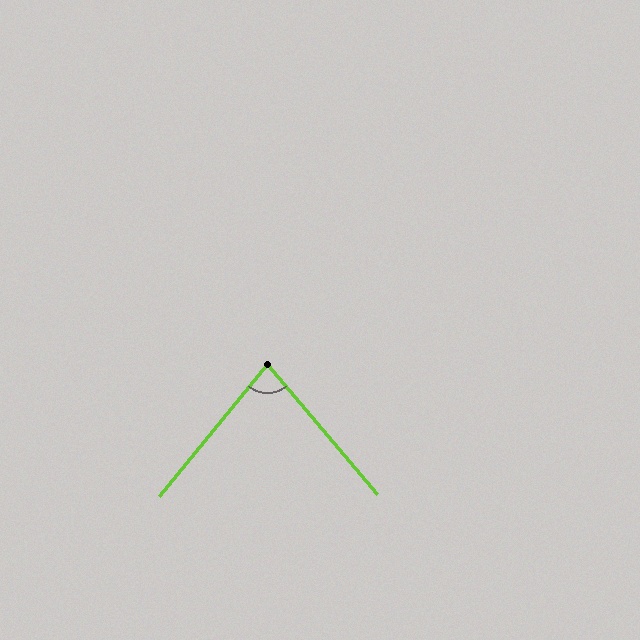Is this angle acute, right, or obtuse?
It is acute.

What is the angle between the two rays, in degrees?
Approximately 79 degrees.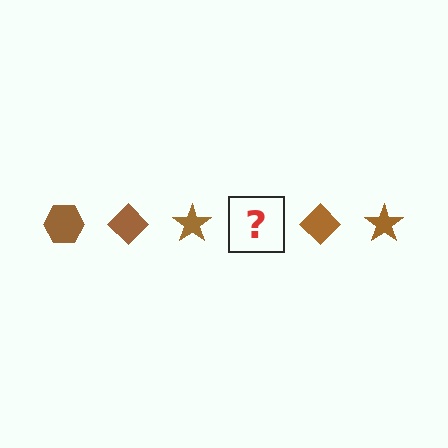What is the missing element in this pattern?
The missing element is a brown hexagon.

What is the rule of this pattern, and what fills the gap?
The rule is that the pattern cycles through hexagon, diamond, star shapes in brown. The gap should be filled with a brown hexagon.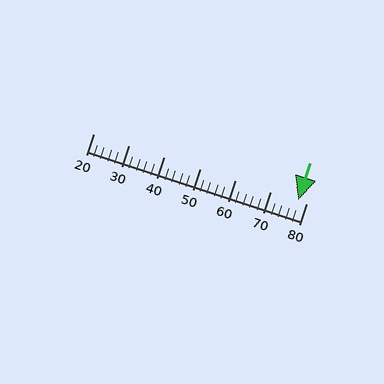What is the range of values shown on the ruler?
The ruler shows values from 20 to 80.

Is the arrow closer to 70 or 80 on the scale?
The arrow is closer to 80.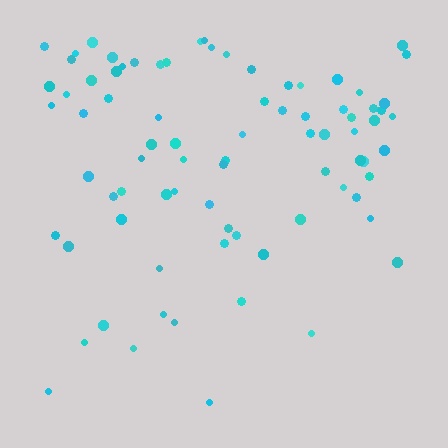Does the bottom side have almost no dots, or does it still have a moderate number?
Still a moderate number, just noticeably fewer than the top.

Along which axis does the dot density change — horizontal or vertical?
Vertical.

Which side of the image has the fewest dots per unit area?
The bottom.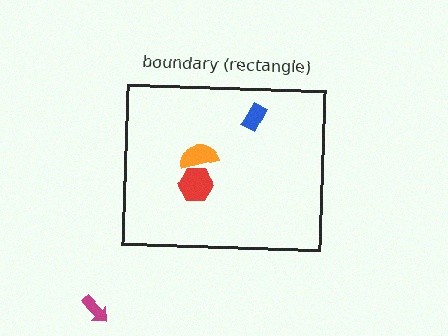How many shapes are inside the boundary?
3 inside, 1 outside.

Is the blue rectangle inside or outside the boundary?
Inside.